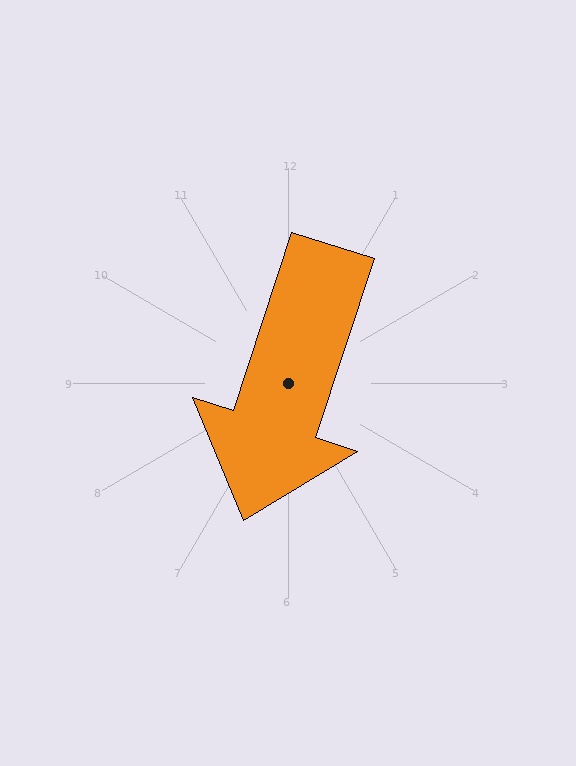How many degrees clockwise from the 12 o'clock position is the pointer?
Approximately 198 degrees.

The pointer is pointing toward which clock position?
Roughly 7 o'clock.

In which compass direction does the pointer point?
South.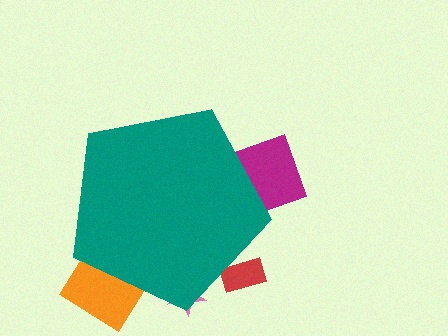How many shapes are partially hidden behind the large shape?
4 shapes are partially hidden.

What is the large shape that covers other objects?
A teal pentagon.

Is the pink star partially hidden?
Yes, the pink star is partially hidden behind the teal pentagon.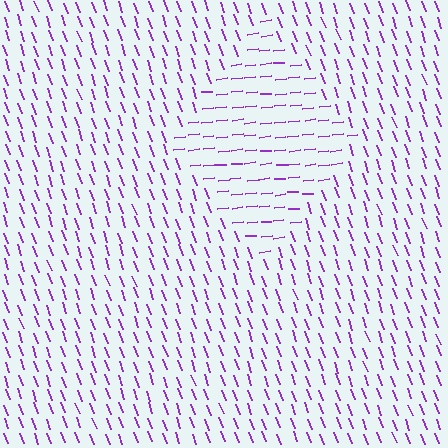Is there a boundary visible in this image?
Yes, there is a texture boundary formed by a change in line orientation.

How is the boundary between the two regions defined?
The boundary is defined purely by a change in line orientation (approximately 76 degrees difference). All lines are the same color and thickness.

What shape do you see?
I see a diamond.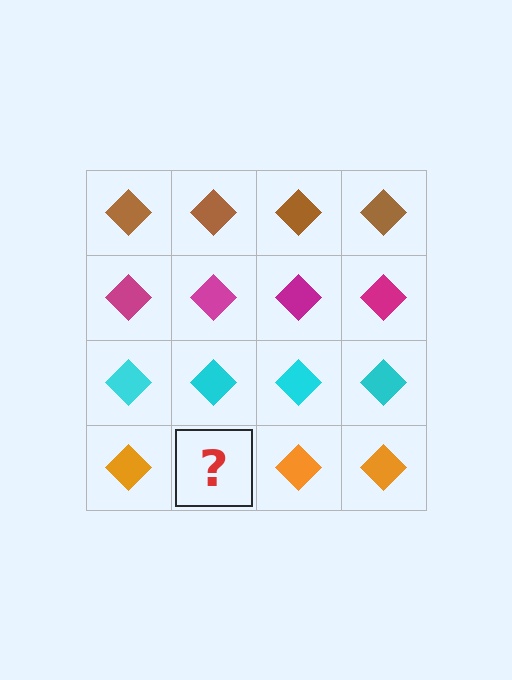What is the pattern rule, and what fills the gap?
The rule is that each row has a consistent color. The gap should be filled with an orange diamond.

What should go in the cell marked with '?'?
The missing cell should contain an orange diamond.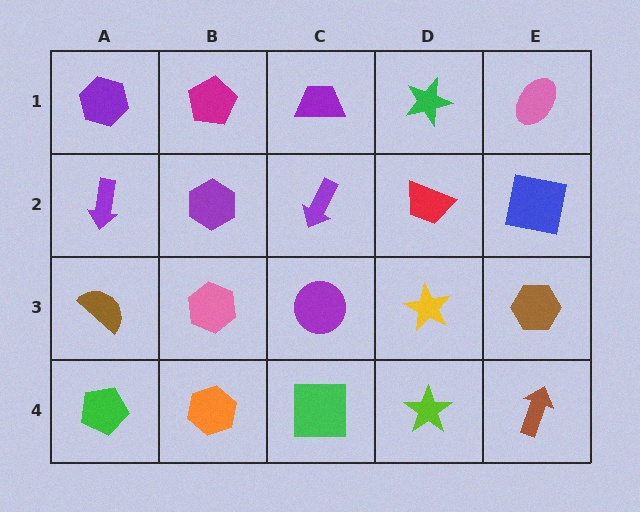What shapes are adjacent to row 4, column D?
A yellow star (row 3, column D), a green square (row 4, column C), a brown arrow (row 4, column E).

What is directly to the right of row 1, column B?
A purple trapezoid.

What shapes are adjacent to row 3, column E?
A blue square (row 2, column E), a brown arrow (row 4, column E), a yellow star (row 3, column D).